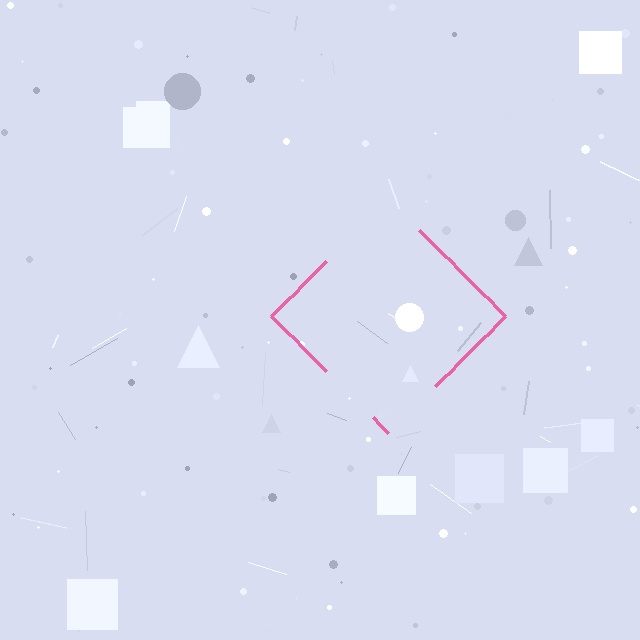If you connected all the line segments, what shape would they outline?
They would outline a diamond.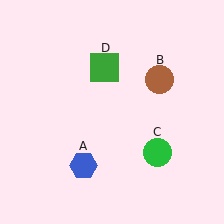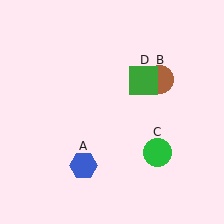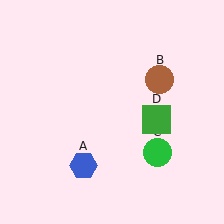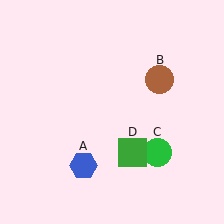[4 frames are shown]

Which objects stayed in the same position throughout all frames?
Blue hexagon (object A) and brown circle (object B) and green circle (object C) remained stationary.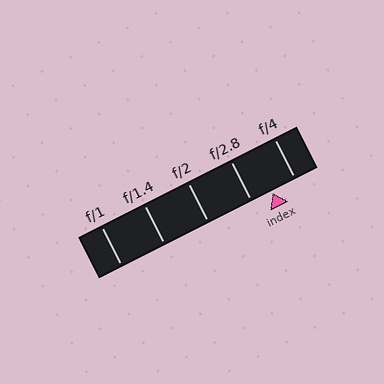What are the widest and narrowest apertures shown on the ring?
The widest aperture shown is f/1 and the narrowest is f/4.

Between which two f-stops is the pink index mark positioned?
The index mark is between f/2.8 and f/4.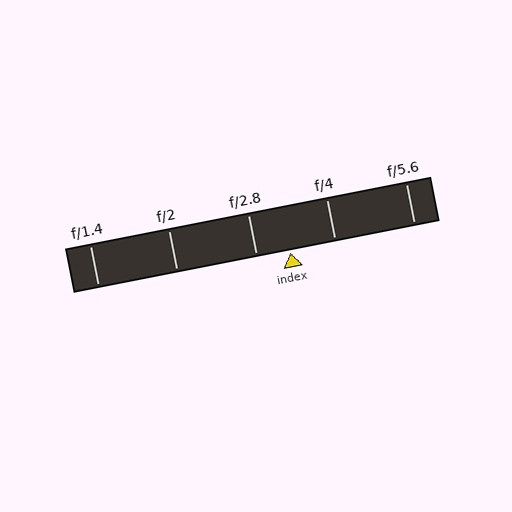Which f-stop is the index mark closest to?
The index mark is closest to f/2.8.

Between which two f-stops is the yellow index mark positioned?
The index mark is between f/2.8 and f/4.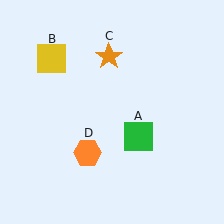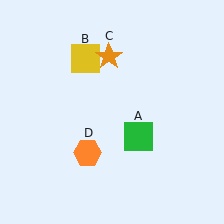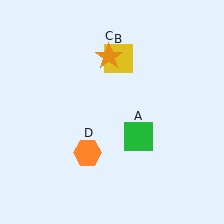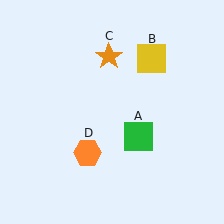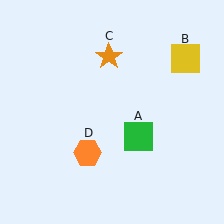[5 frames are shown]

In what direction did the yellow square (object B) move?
The yellow square (object B) moved right.